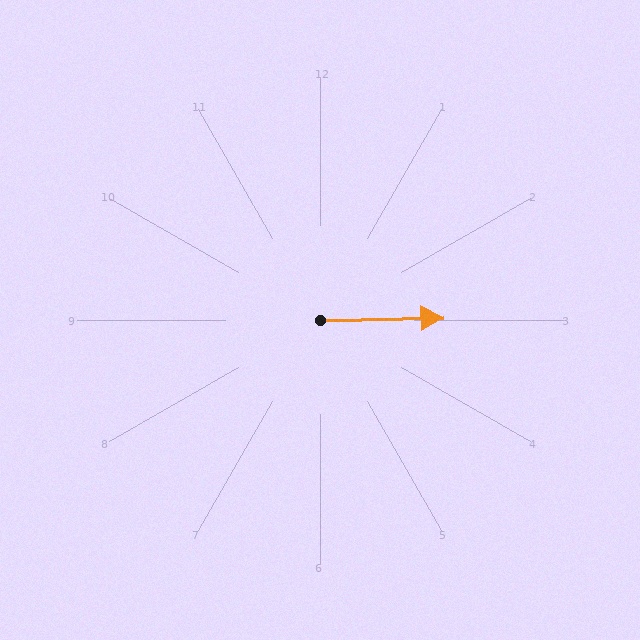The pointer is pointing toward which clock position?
Roughly 3 o'clock.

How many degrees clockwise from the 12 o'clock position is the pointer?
Approximately 89 degrees.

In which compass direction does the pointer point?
East.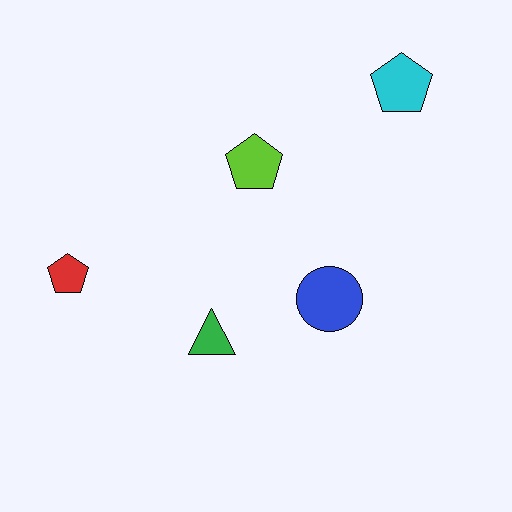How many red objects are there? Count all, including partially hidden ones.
There is 1 red object.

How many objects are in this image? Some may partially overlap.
There are 5 objects.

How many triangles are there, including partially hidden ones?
There is 1 triangle.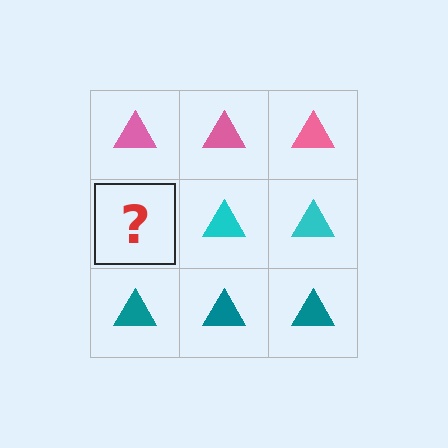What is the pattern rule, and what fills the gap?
The rule is that each row has a consistent color. The gap should be filled with a cyan triangle.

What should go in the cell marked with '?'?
The missing cell should contain a cyan triangle.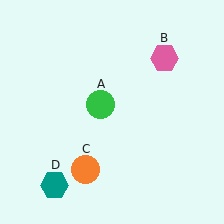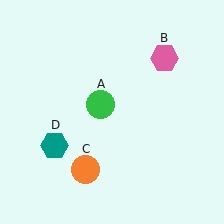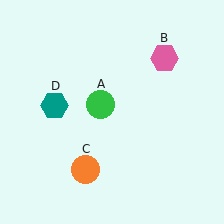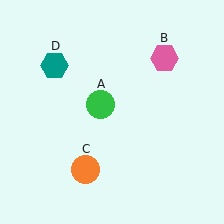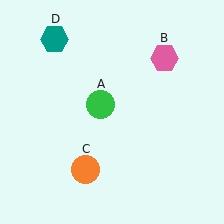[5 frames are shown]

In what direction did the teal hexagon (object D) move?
The teal hexagon (object D) moved up.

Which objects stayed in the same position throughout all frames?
Green circle (object A) and pink hexagon (object B) and orange circle (object C) remained stationary.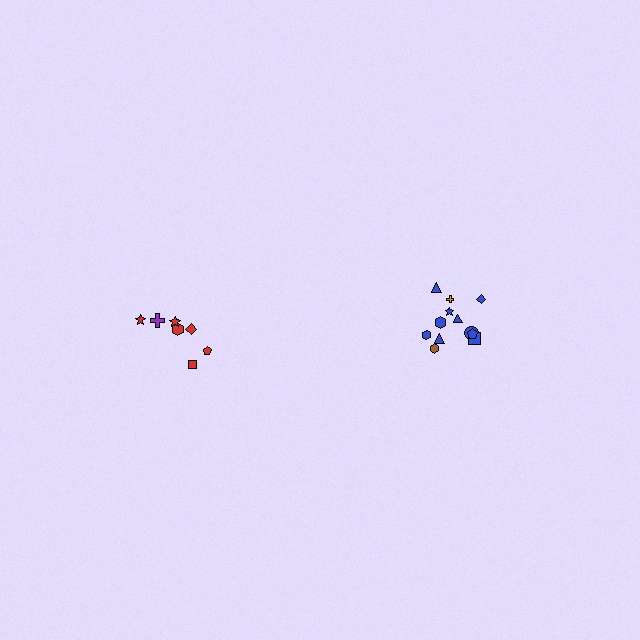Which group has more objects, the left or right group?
The right group.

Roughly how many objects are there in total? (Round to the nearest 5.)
Roughly 20 objects in total.